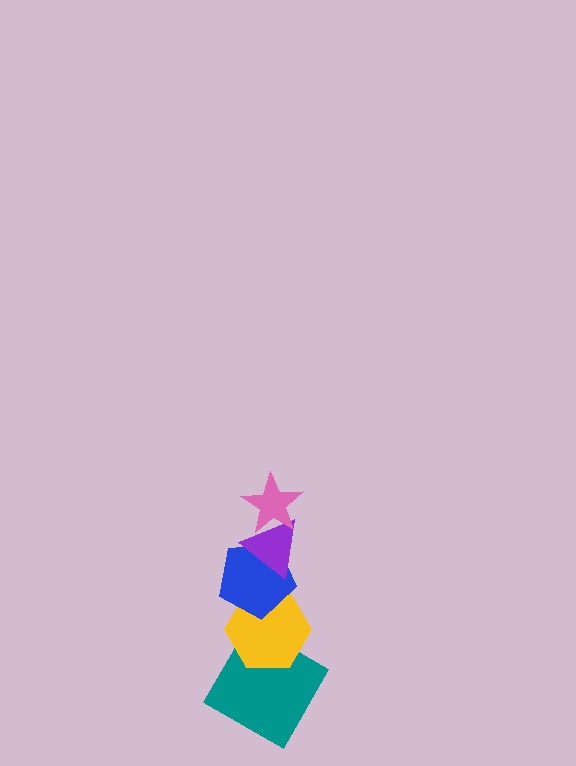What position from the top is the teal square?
The teal square is 5th from the top.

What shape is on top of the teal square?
The yellow hexagon is on top of the teal square.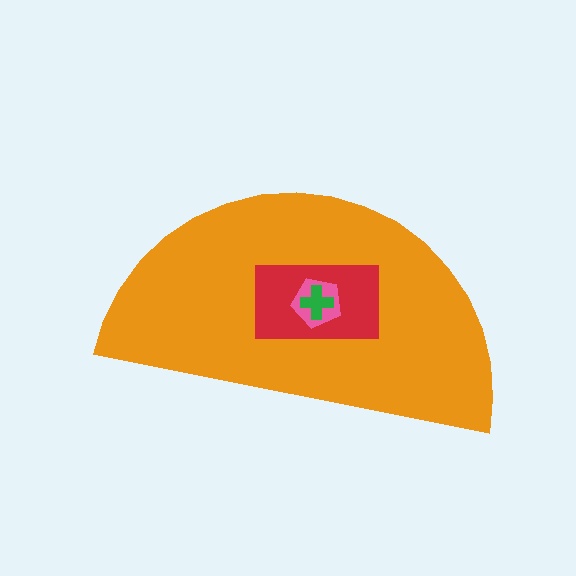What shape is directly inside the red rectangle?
The pink pentagon.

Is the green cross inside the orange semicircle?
Yes.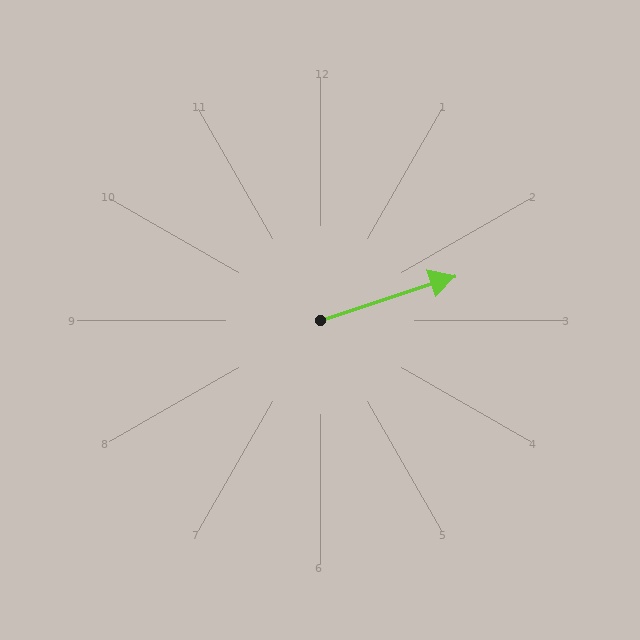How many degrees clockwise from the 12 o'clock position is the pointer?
Approximately 72 degrees.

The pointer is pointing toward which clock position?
Roughly 2 o'clock.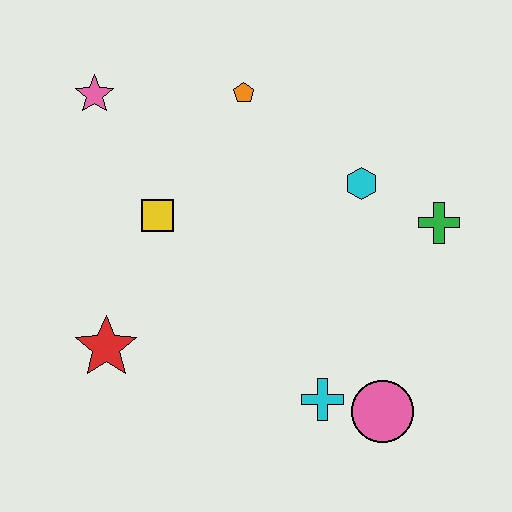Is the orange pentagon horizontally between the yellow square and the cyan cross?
Yes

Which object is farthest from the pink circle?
The pink star is farthest from the pink circle.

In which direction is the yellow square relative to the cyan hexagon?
The yellow square is to the left of the cyan hexagon.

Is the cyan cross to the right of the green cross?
No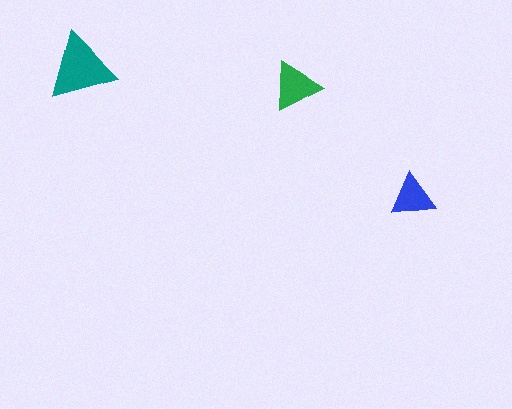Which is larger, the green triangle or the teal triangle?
The teal one.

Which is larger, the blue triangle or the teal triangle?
The teal one.